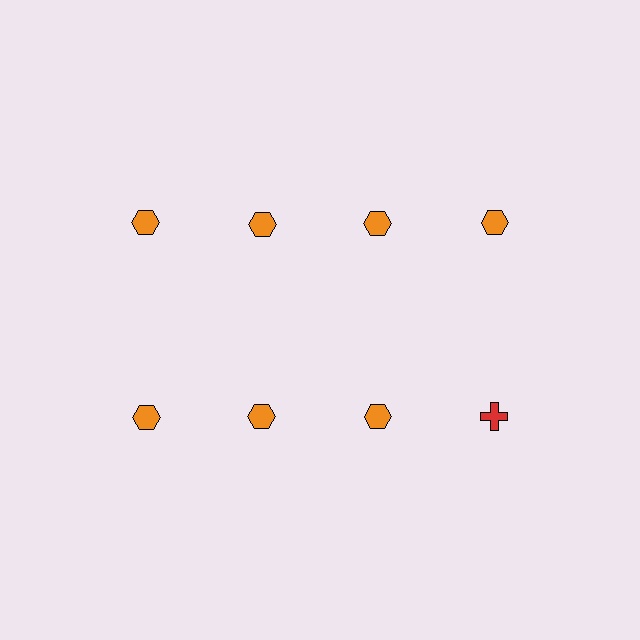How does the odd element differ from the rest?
It differs in both color (red instead of orange) and shape (cross instead of hexagon).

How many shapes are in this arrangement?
There are 8 shapes arranged in a grid pattern.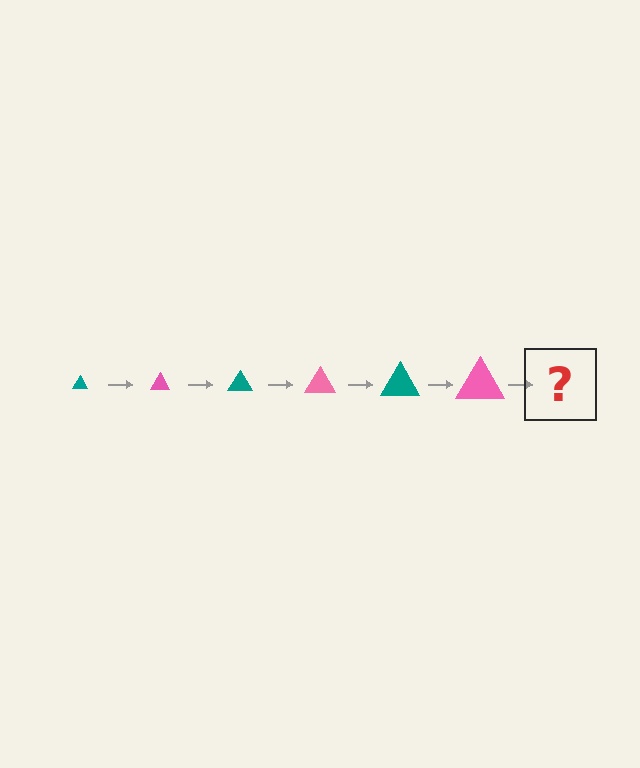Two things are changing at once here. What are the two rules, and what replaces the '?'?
The two rules are that the triangle grows larger each step and the color cycles through teal and pink. The '?' should be a teal triangle, larger than the previous one.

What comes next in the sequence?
The next element should be a teal triangle, larger than the previous one.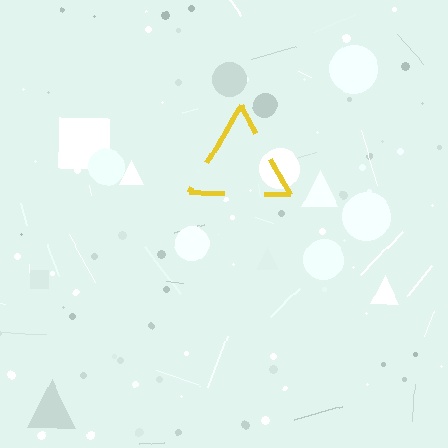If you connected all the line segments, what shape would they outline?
They would outline a triangle.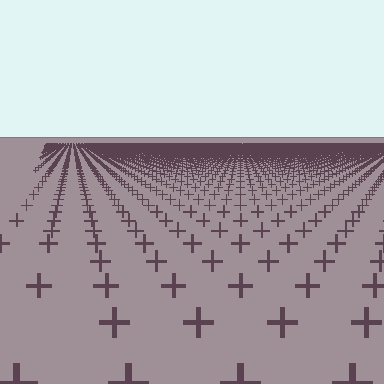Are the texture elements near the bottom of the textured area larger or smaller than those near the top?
Larger. Near the bottom, elements are closer to the viewer and appear at a bigger on-screen size.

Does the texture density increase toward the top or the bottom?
Density increases toward the top.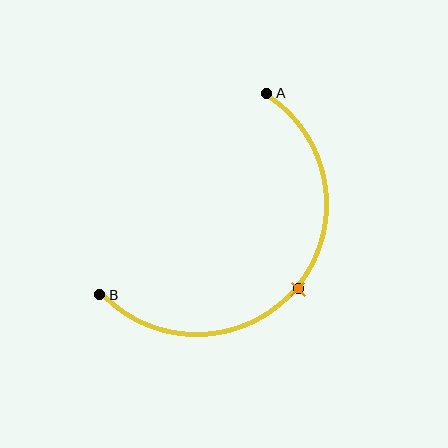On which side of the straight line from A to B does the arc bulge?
The arc bulges below and to the right of the straight line connecting A and B.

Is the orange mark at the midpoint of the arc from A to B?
Yes. The orange mark lies on the arc at equal arc-length from both A and B — it is the arc midpoint.